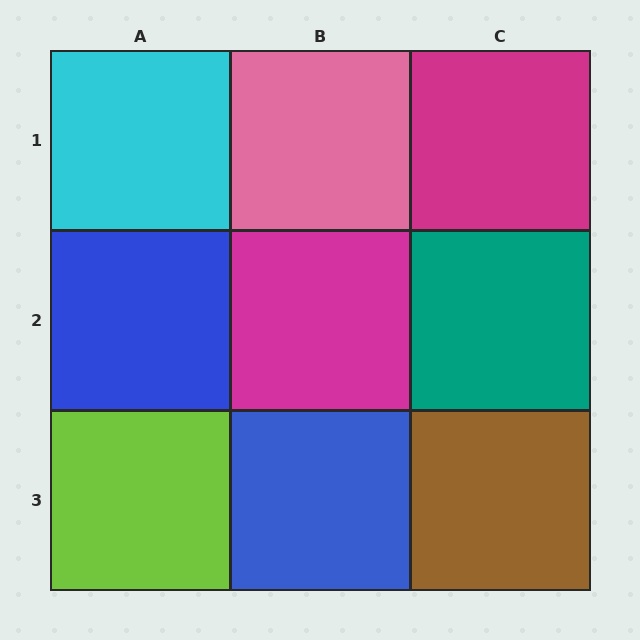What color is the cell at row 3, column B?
Blue.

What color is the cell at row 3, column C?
Brown.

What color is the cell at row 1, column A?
Cyan.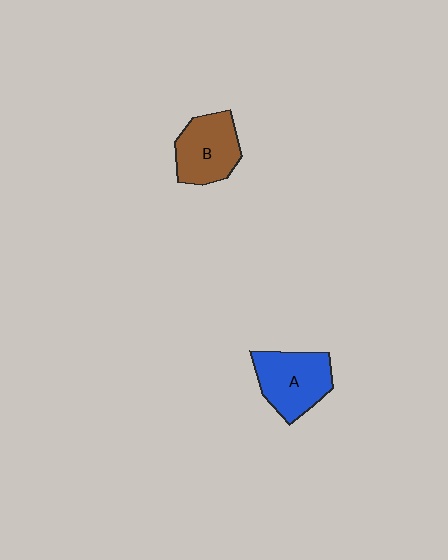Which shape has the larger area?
Shape A (blue).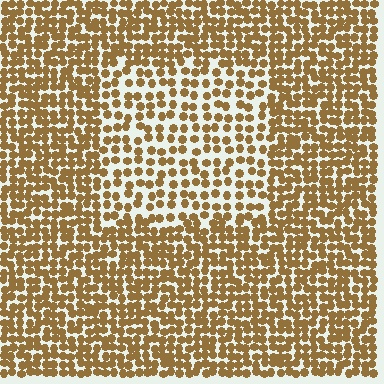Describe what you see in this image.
The image contains small brown elements arranged at two different densities. A rectangle-shaped region is visible where the elements are less densely packed than the surrounding area.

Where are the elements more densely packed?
The elements are more densely packed outside the rectangle boundary.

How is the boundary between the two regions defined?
The boundary is defined by a change in element density (approximately 1.8x ratio). All elements are the same color, size, and shape.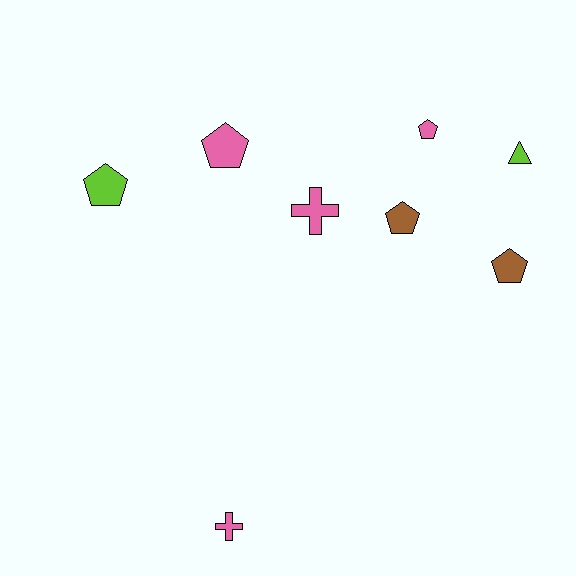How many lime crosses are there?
There are no lime crosses.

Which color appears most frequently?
Pink, with 4 objects.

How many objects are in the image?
There are 8 objects.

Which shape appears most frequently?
Pentagon, with 5 objects.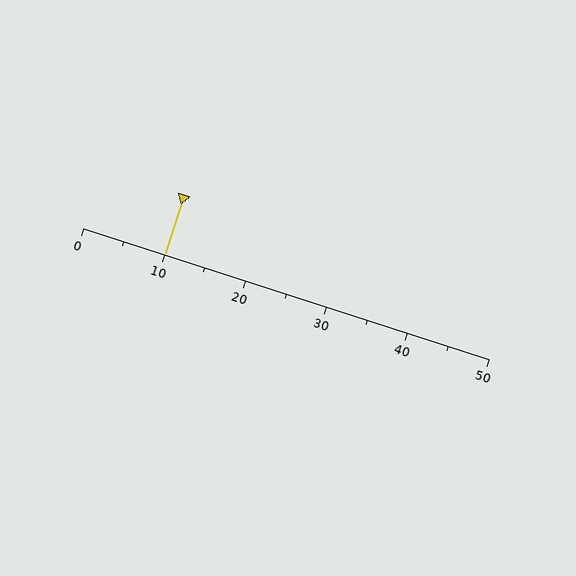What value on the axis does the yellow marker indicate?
The marker indicates approximately 10.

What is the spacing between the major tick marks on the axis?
The major ticks are spaced 10 apart.